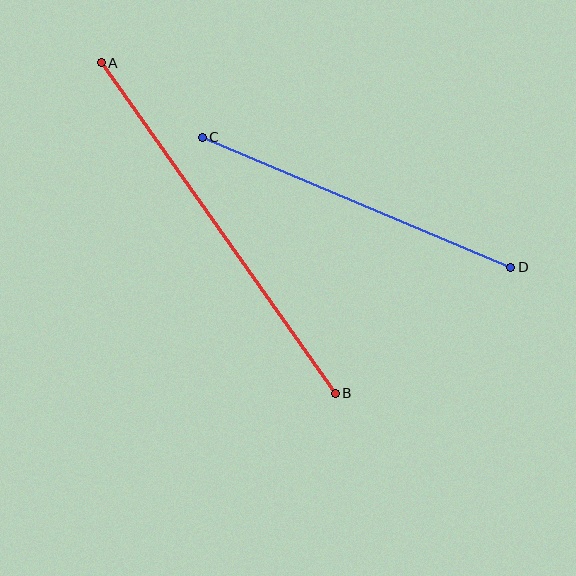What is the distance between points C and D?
The distance is approximately 335 pixels.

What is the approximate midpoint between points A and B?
The midpoint is at approximately (218, 228) pixels.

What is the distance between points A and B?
The distance is approximately 405 pixels.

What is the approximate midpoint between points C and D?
The midpoint is at approximately (357, 202) pixels.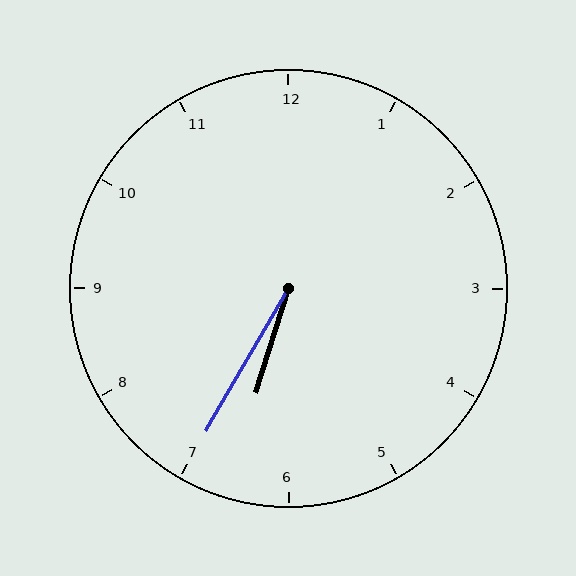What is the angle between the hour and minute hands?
Approximately 12 degrees.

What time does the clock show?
6:35.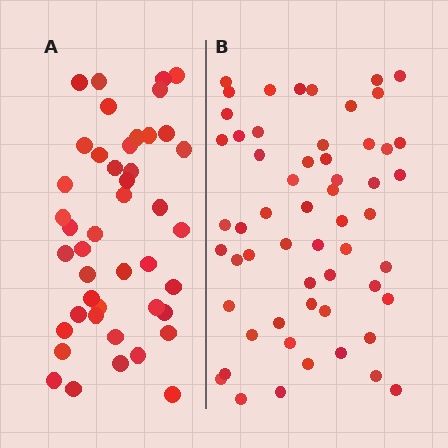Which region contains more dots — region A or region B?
Region B (the right region) has more dots.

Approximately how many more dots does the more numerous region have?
Region B has approximately 15 more dots than region A.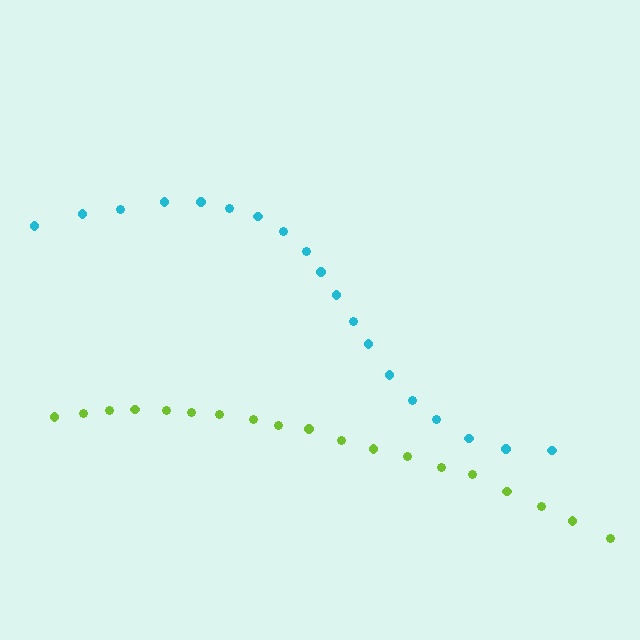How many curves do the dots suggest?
There are 2 distinct paths.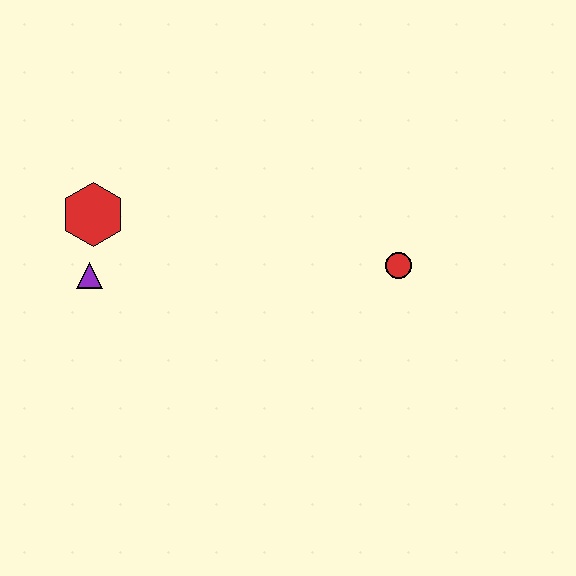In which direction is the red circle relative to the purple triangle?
The red circle is to the right of the purple triangle.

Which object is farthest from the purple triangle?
The red circle is farthest from the purple triangle.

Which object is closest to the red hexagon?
The purple triangle is closest to the red hexagon.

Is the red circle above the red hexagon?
No